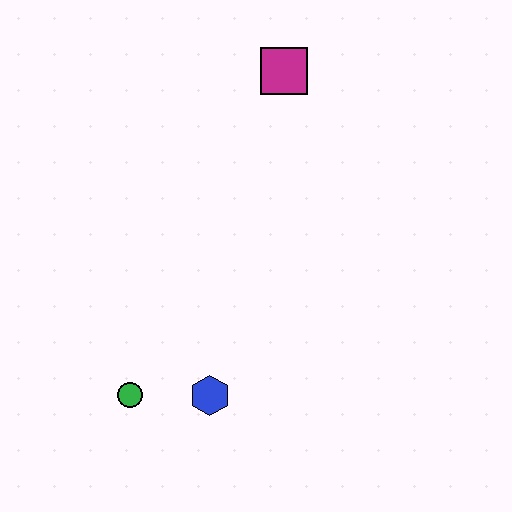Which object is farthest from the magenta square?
The green circle is farthest from the magenta square.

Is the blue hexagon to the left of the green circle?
No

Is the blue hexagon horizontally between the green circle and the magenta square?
Yes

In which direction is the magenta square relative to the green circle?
The magenta square is above the green circle.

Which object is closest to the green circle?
The blue hexagon is closest to the green circle.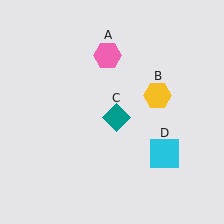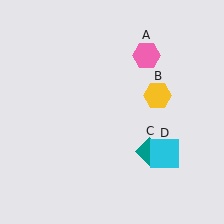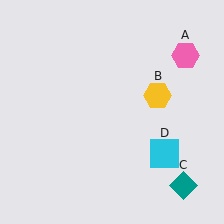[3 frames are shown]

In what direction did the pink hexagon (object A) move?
The pink hexagon (object A) moved right.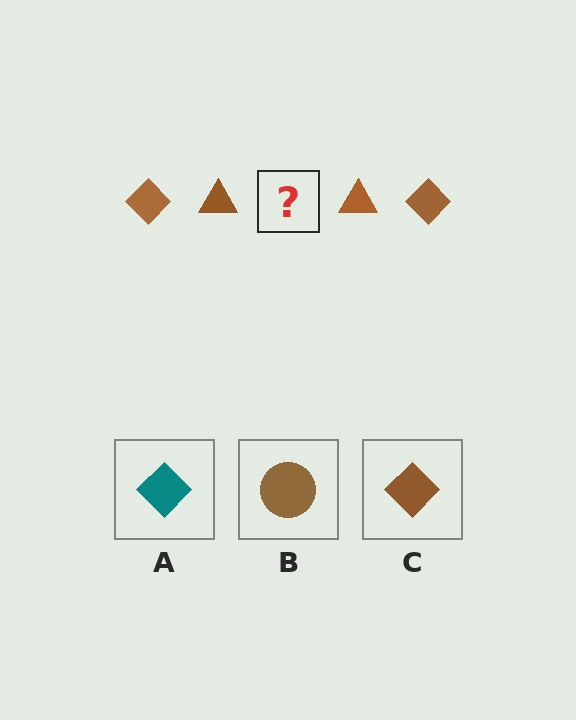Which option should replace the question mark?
Option C.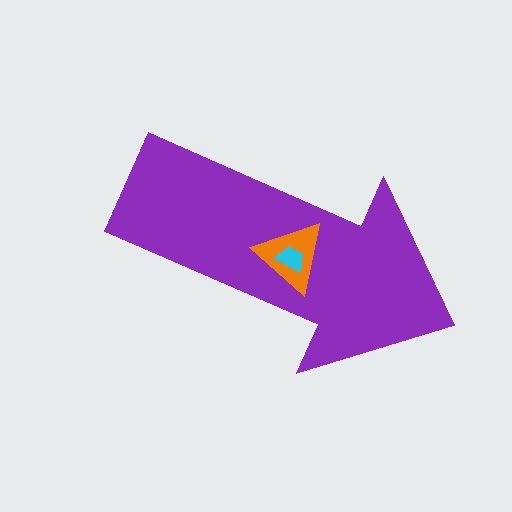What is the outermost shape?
The purple arrow.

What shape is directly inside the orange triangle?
The cyan trapezoid.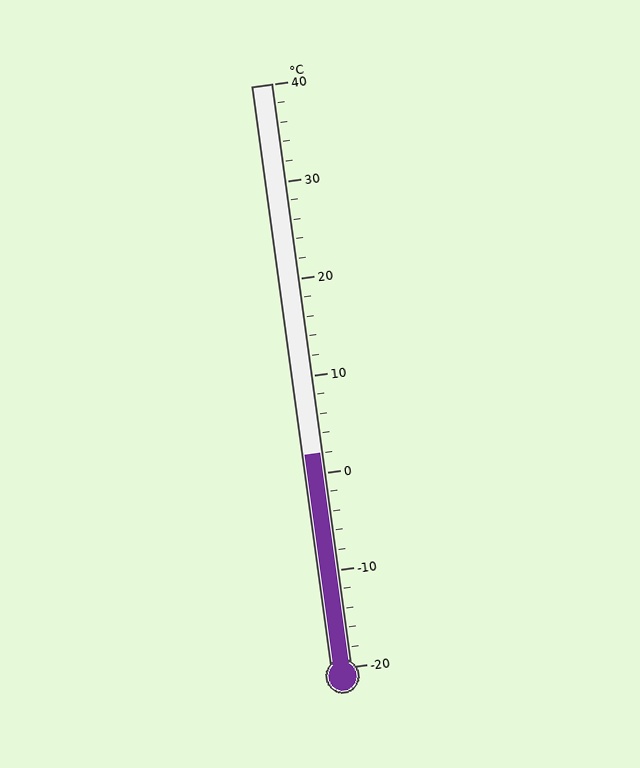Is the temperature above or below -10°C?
The temperature is above -10°C.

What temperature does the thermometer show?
The thermometer shows approximately 2°C.